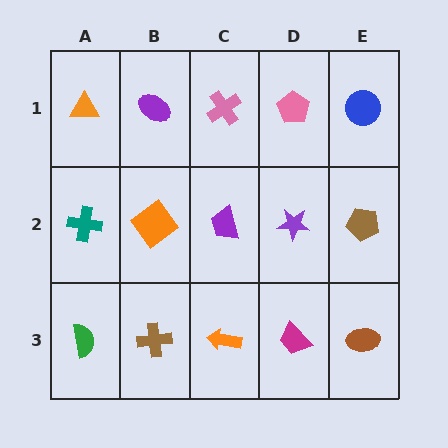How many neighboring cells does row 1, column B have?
3.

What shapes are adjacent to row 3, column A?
A teal cross (row 2, column A), a brown cross (row 3, column B).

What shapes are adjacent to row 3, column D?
A purple star (row 2, column D), an orange arrow (row 3, column C), a brown ellipse (row 3, column E).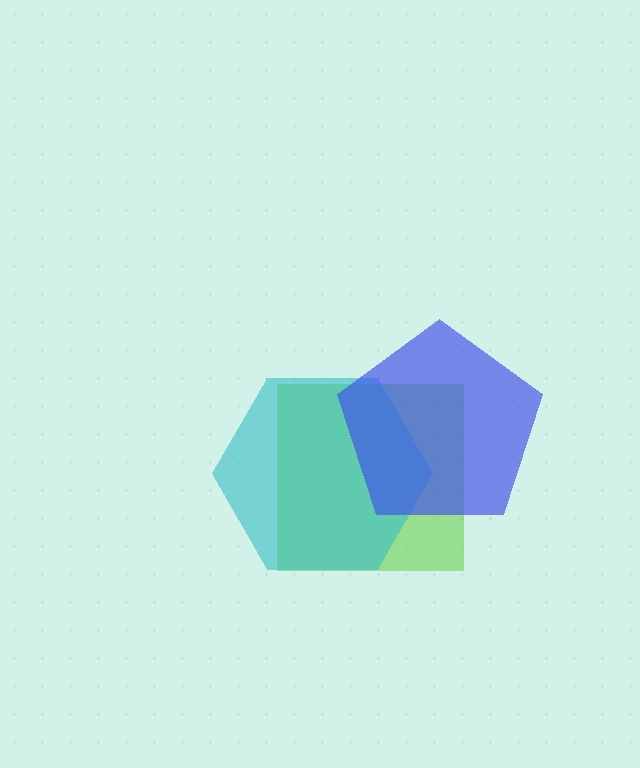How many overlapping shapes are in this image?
There are 3 overlapping shapes in the image.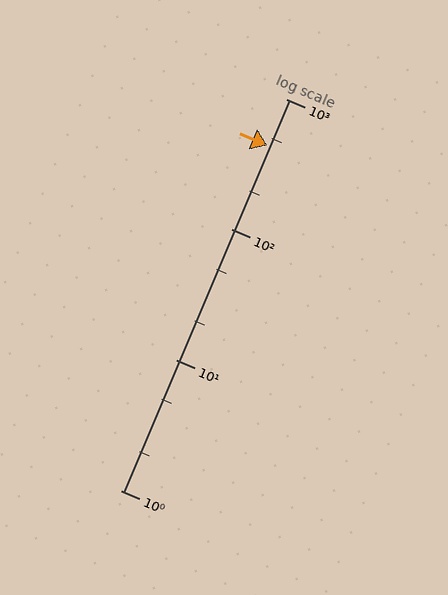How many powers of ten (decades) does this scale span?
The scale spans 3 decades, from 1 to 1000.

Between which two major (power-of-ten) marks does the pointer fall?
The pointer is between 100 and 1000.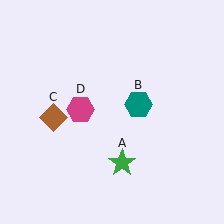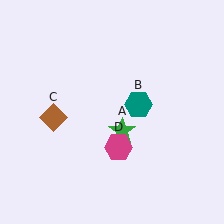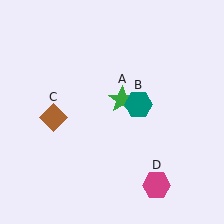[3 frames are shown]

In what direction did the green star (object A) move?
The green star (object A) moved up.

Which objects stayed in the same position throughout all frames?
Teal hexagon (object B) and brown diamond (object C) remained stationary.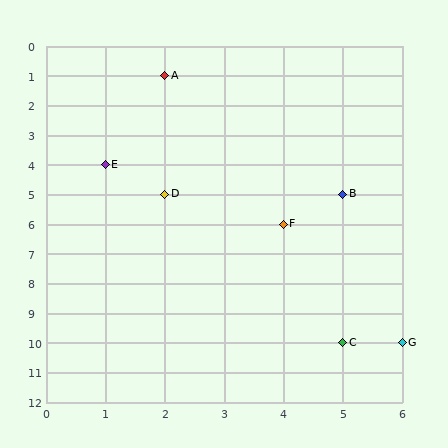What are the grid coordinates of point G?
Point G is at grid coordinates (6, 10).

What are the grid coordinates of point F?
Point F is at grid coordinates (4, 6).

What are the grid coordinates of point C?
Point C is at grid coordinates (5, 10).